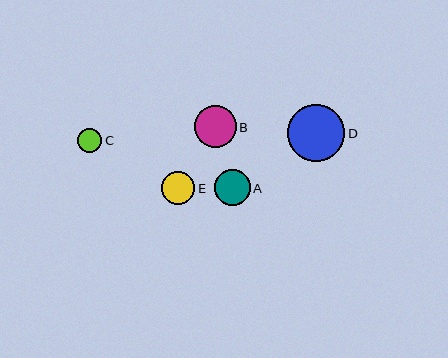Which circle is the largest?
Circle D is the largest with a size of approximately 57 pixels.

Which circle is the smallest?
Circle C is the smallest with a size of approximately 24 pixels.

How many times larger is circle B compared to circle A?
Circle B is approximately 1.2 times the size of circle A.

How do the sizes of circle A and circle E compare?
Circle A and circle E are approximately the same size.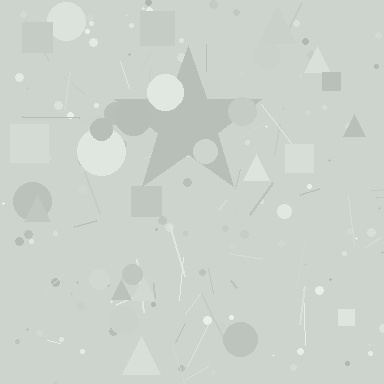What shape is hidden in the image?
A star is hidden in the image.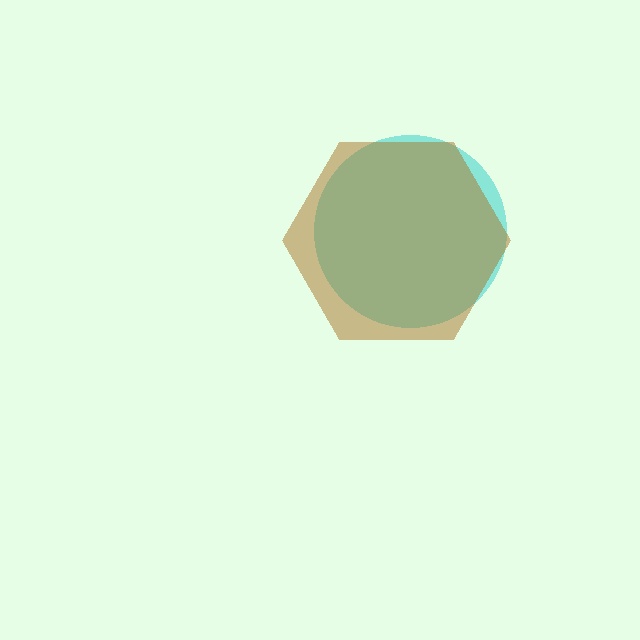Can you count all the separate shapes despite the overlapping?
Yes, there are 2 separate shapes.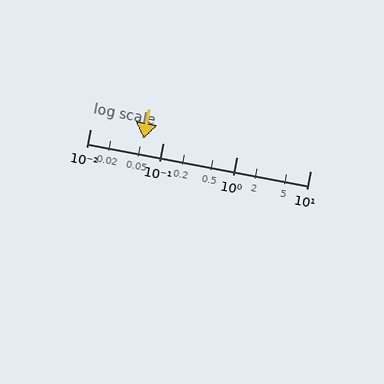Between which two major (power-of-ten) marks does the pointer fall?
The pointer is between 0.01 and 0.1.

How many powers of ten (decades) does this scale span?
The scale spans 3 decades, from 0.01 to 10.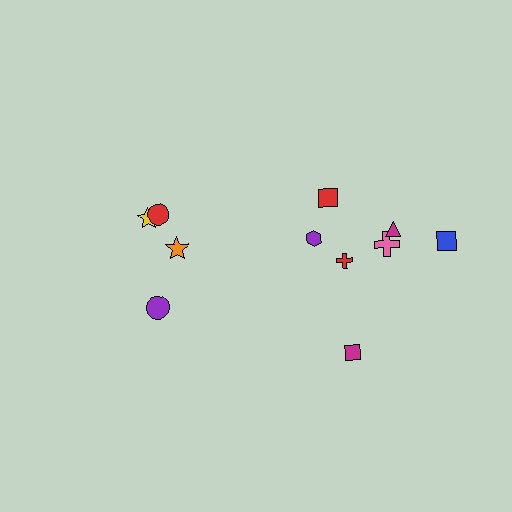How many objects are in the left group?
There are 4 objects.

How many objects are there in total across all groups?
There are 11 objects.